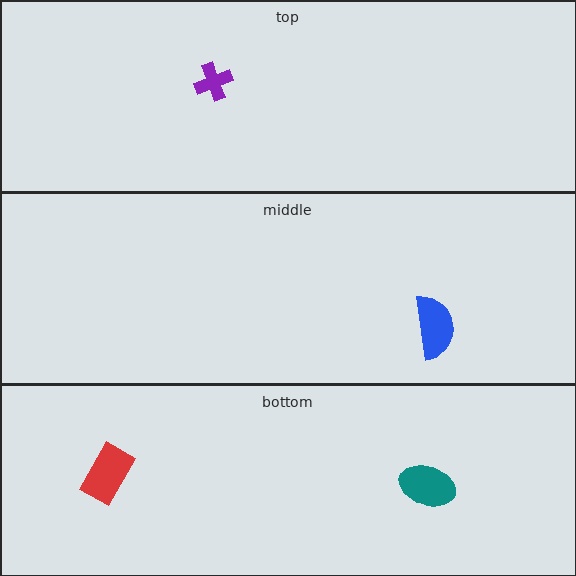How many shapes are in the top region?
1.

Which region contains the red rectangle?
The bottom region.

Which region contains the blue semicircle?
The middle region.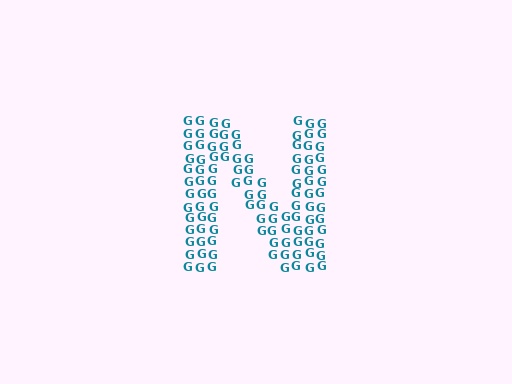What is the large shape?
The large shape is the letter N.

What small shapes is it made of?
It is made of small letter G's.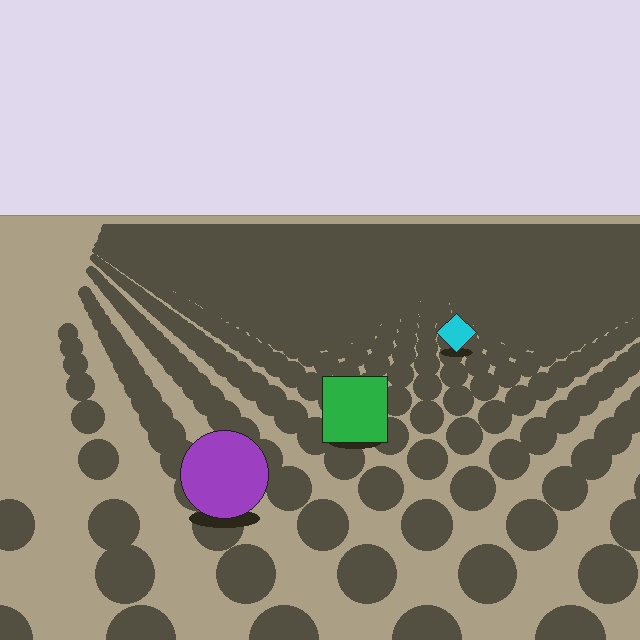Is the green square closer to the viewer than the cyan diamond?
Yes. The green square is closer — you can tell from the texture gradient: the ground texture is coarser near it.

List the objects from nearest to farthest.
From nearest to farthest: the purple circle, the green square, the cyan diamond.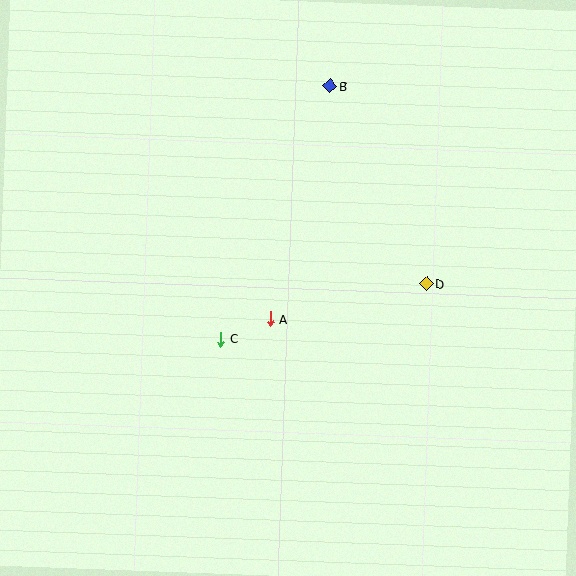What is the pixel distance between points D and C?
The distance between D and C is 213 pixels.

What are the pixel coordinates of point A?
Point A is at (270, 319).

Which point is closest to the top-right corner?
Point B is closest to the top-right corner.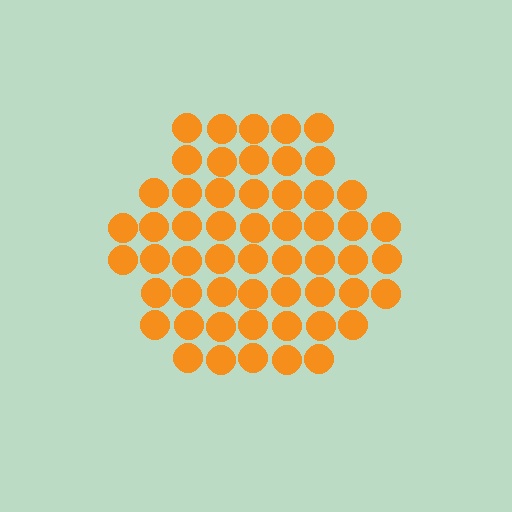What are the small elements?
The small elements are circles.